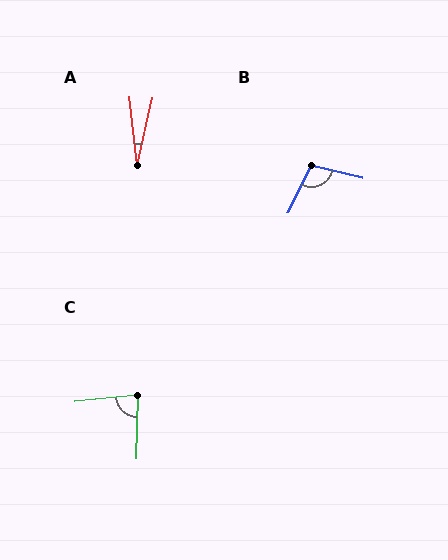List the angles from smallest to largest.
A (19°), C (83°), B (103°).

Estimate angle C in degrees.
Approximately 83 degrees.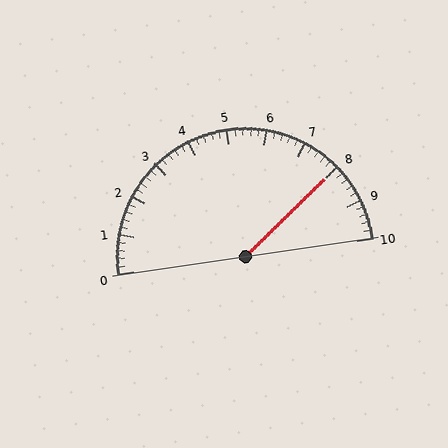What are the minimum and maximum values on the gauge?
The gauge ranges from 0 to 10.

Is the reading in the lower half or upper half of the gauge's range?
The reading is in the upper half of the range (0 to 10).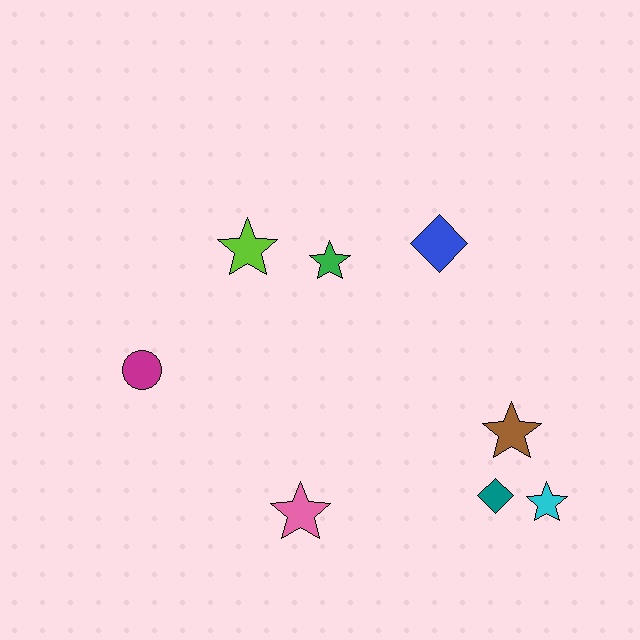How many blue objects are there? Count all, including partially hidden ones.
There is 1 blue object.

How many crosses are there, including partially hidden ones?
There are no crosses.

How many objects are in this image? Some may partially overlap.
There are 8 objects.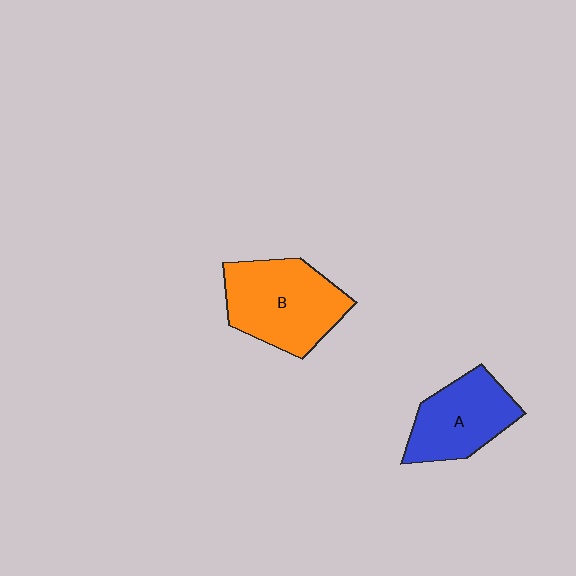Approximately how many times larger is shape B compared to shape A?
Approximately 1.3 times.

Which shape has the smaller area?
Shape A (blue).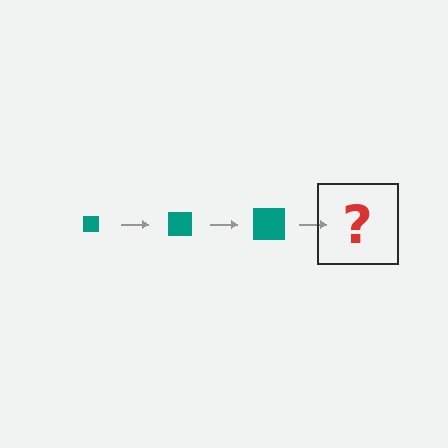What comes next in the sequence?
The next element should be a teal square, larger than the previous one.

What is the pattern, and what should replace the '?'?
The pattern is that the square gets progressively larger each step. The '?' should be a teal square, larger than the previous one.